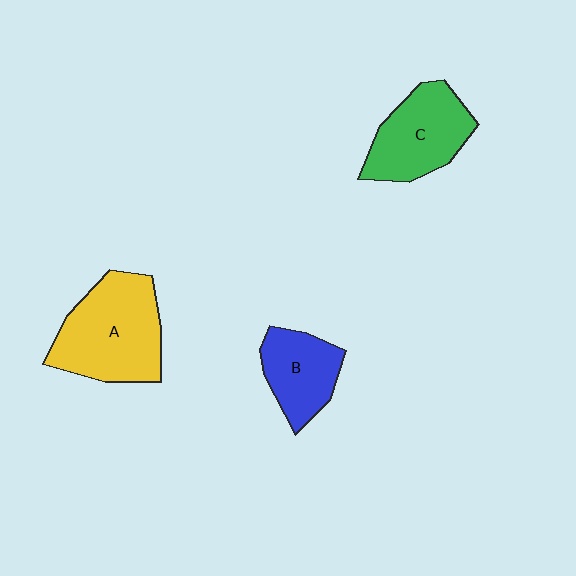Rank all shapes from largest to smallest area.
From largest to smallest: A (yellow), C (green), B (blue).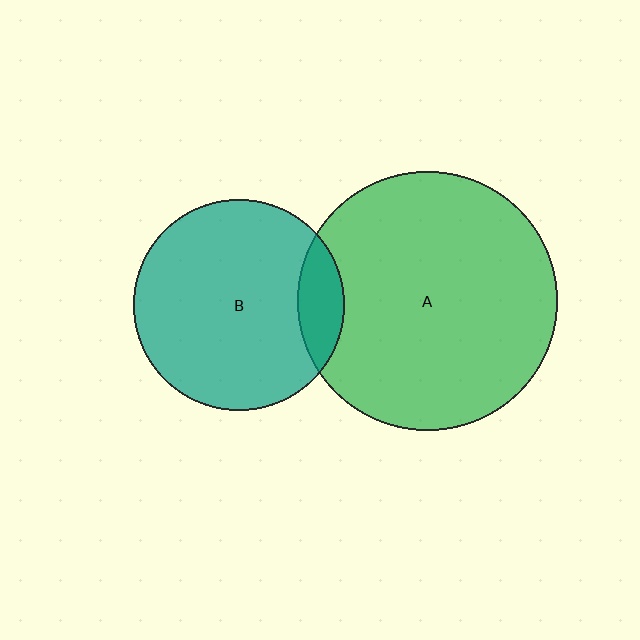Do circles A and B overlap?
Yes.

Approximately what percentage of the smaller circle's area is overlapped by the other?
Approximately 15%.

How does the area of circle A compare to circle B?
Approximately 1.5 times.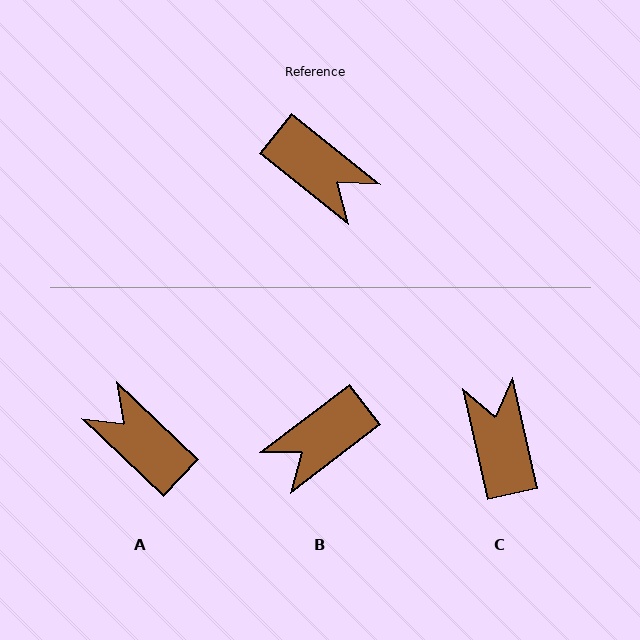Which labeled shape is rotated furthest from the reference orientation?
A, about 175 degrees away.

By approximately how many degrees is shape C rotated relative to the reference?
Approximately 141 degrees counter-clockwise.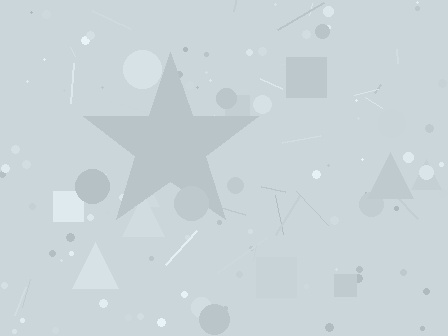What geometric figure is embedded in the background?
A star is embedded in the background.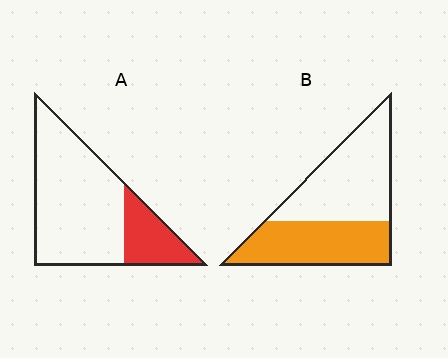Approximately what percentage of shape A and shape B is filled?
A is approximately 25% and B is approximately 45%.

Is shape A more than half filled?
No.